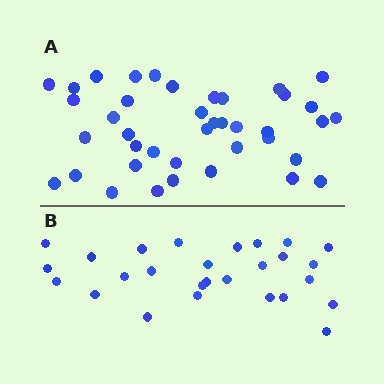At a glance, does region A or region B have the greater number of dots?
Region A (the top region) has more dots.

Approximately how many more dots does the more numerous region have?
Region A has approximately 15 more dots than region B.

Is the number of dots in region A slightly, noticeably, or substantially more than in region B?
Region A has substantially more. The ratio is roughly 1.5 to 1.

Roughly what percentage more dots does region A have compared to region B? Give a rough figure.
About 50% more.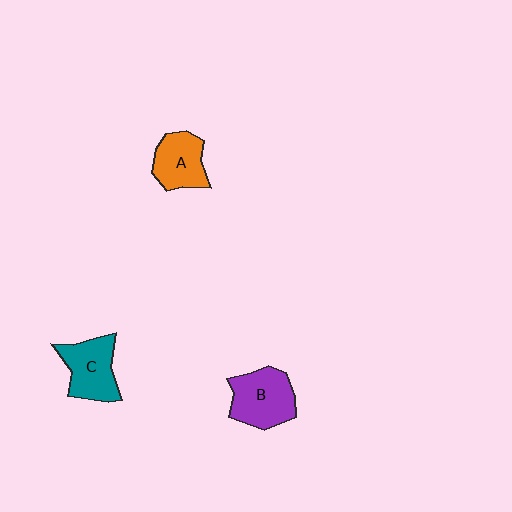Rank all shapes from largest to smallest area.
From largest to smallest: B (purple), C (teal), A (orange).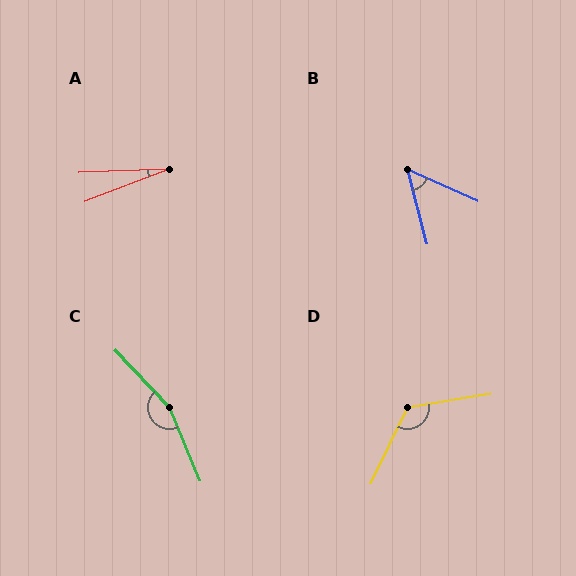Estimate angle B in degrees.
Approximately 51 degrees.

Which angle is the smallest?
A, at approximately 19 degrees.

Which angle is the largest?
C, at approximately 159 degrees.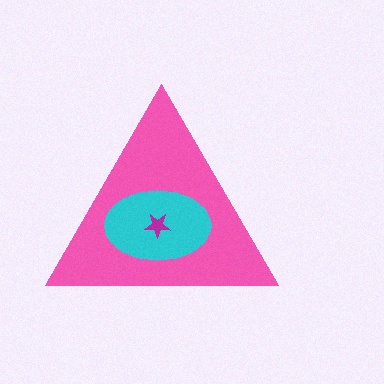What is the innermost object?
The magenta star.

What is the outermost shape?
The pink triangle.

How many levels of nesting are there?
3.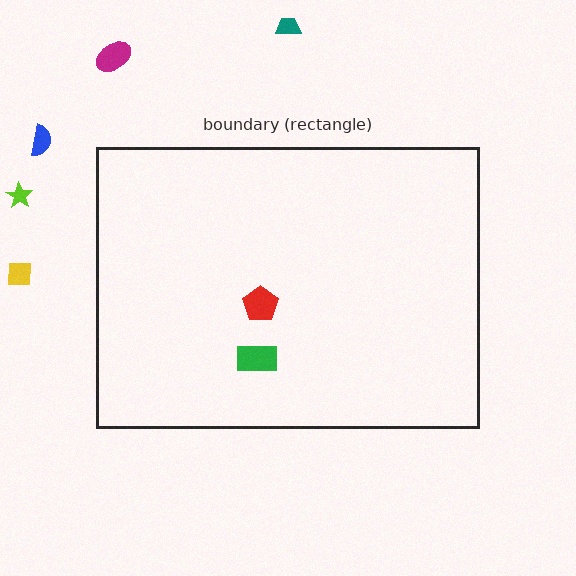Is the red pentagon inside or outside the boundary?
Inside.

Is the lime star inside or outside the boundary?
Outside.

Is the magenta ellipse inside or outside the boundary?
Outside.